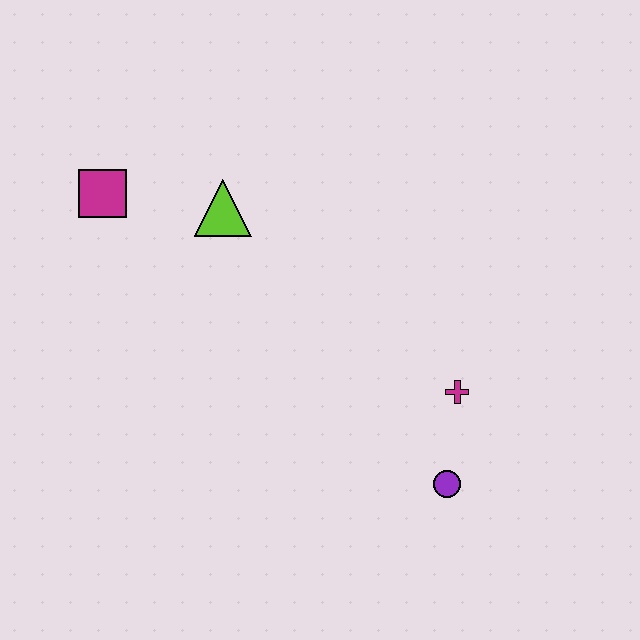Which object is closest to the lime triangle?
The magenta square is closest to the lime triangle.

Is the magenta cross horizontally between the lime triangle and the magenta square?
No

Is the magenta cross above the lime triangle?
No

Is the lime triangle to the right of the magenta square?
Yes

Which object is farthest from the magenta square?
The purple circle is farthest from the magenta square.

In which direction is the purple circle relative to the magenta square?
The purple circle is to the right of the magenta square.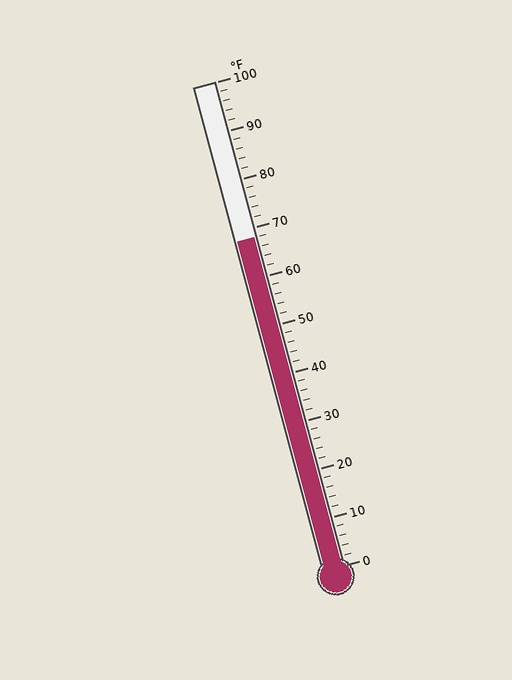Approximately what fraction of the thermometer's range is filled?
The thermometer is filled to approximately 70% of its range.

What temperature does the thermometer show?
The thermometer shows approximately 68°F.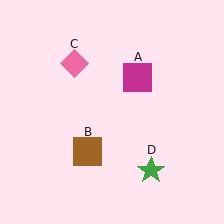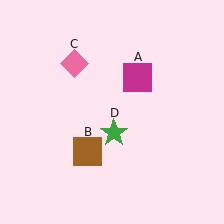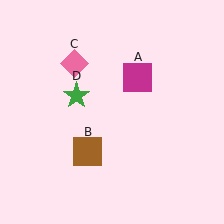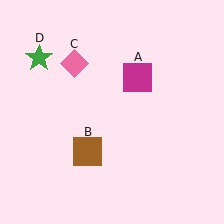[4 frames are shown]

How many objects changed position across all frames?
1 object changed position: green star (object D).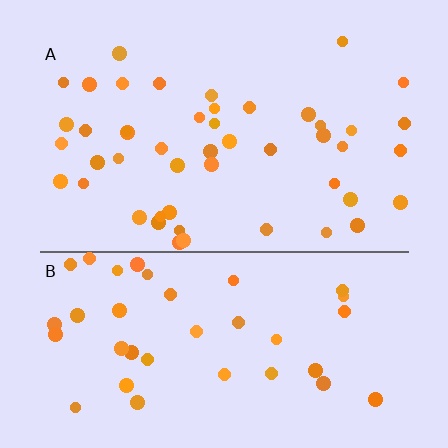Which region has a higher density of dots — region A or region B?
A (the top).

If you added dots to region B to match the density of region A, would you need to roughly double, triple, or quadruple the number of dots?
Approximately double.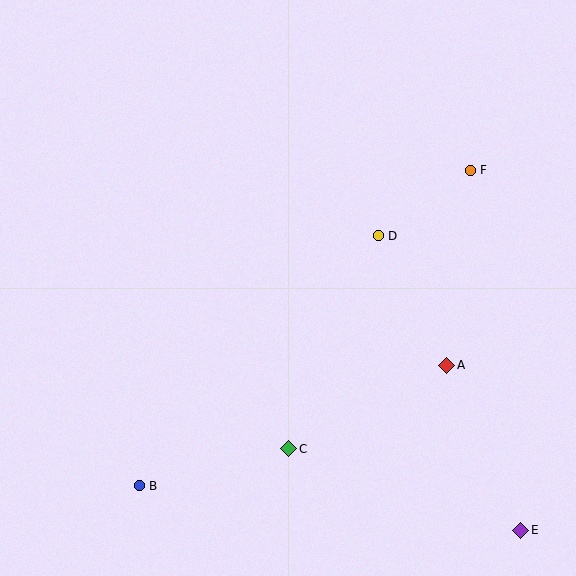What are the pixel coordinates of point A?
Point A is at (447, 365).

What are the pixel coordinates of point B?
Point B is at (139, 486).